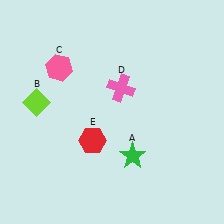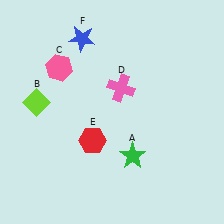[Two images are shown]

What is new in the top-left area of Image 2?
A blue star (F) was added in the top-left area of Image 2.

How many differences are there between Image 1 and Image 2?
There is 1 difference between the two images.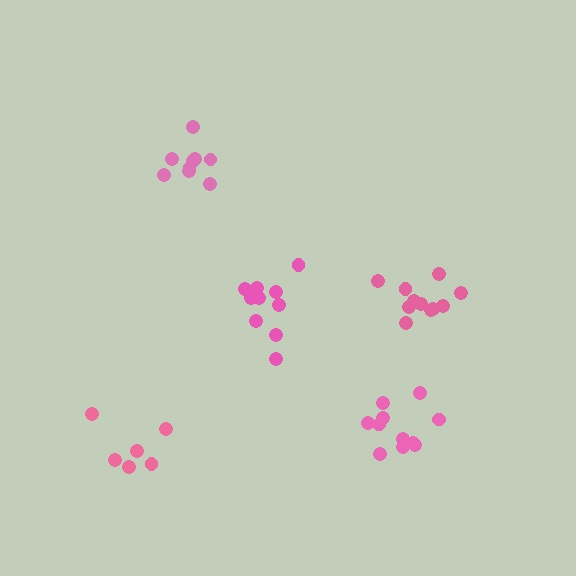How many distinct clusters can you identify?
There are 5 distinct clusters.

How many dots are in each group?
Group 1: 9 dots, Group 2: 11 dots, Group 3: 11 dots, Group 4: 6 dots, Group 5: 11 dots (48 total).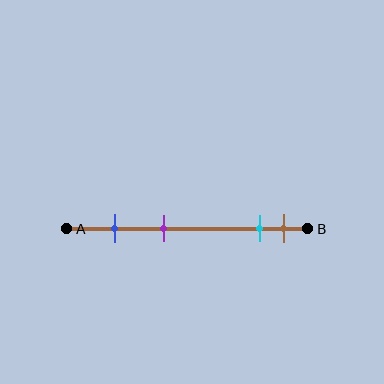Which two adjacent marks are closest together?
The cyan and brown marks are the closest adjacent pair.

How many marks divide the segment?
There are 4 marks dividing the segment.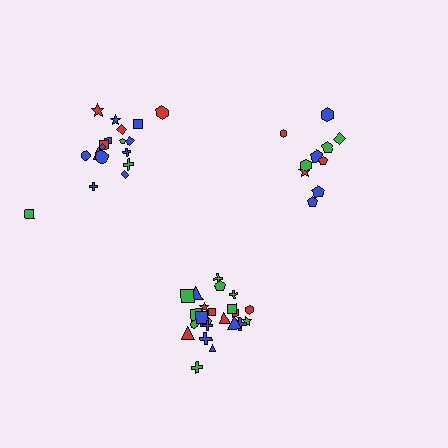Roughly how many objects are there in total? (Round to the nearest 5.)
Roughly 55 objects in total.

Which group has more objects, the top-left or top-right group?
The top-left group.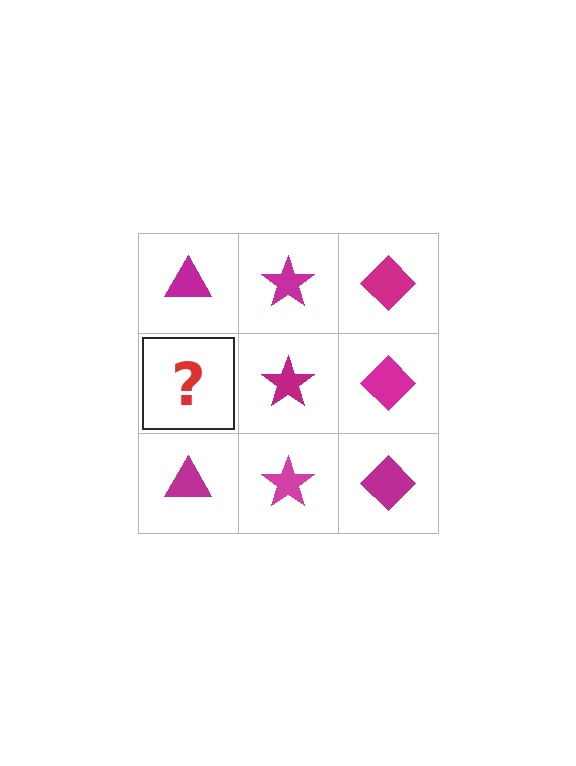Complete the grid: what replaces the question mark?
The question mark should be replaced with a magenta triangle.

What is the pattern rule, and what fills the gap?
The rule is that each column has a consistent shape. The gap should be filled with a magenta triangle.